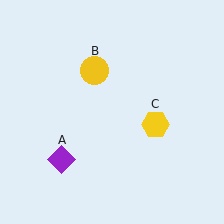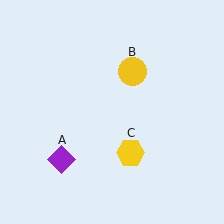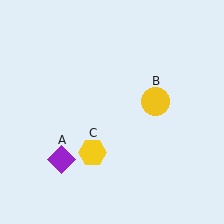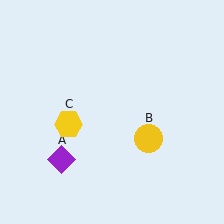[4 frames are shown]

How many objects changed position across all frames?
2 objects changed position: yellow circle (object B), yellow hexagon (object C).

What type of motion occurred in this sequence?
The yellow circle (object B), yellow hexagon (object C) rotated clockwise around the center of the scene.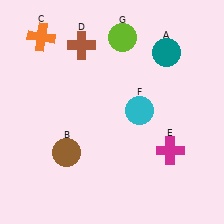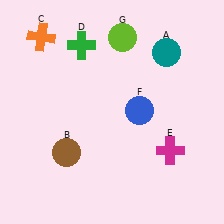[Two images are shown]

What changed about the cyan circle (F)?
In Image 1, F is cyan. In Image 2, it changed to blue.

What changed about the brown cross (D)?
In Image 1, D is brown. In Image 2, it changed to green.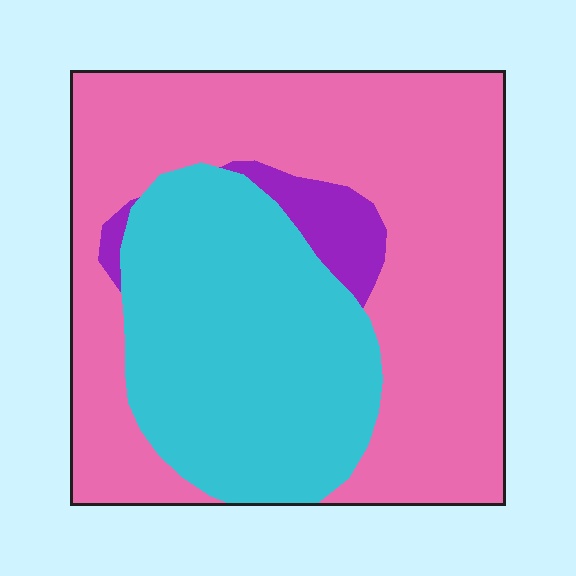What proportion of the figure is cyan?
Cyan takes up about three eighths (3/8) of the figure.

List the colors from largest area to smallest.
From largest to smallest: pink, cyan, purple.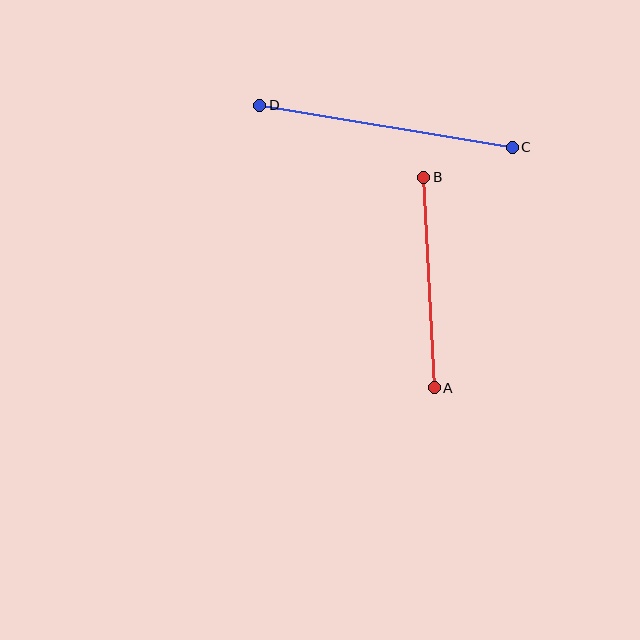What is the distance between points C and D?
The distance is approximately 256 pixels.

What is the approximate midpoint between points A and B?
The midpoint is at approximately (429, 283) pixels.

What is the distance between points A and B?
The distance is approximately 211 pixels.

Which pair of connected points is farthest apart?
Points C and D are farthest apart.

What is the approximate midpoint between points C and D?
The midpoint is at approximately (386, 126) pixels.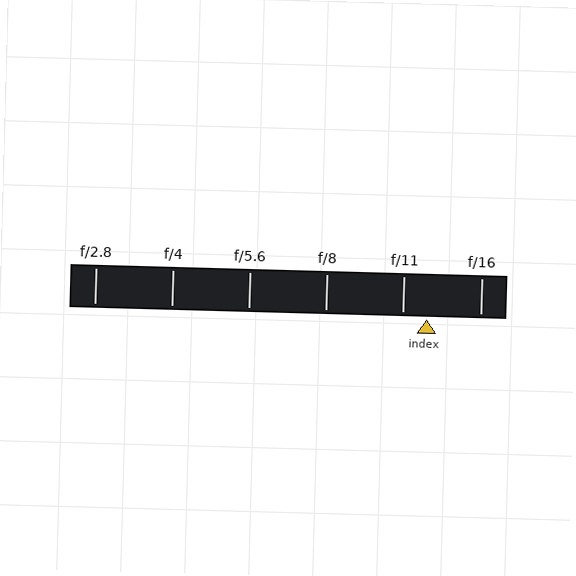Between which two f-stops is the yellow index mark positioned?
The index mark is between f/11 and f/16.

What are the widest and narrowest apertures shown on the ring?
The widest aperture shown is f/2.8 and the narrowest is f/16.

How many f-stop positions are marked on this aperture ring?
There are 6 f-stop positions marked.